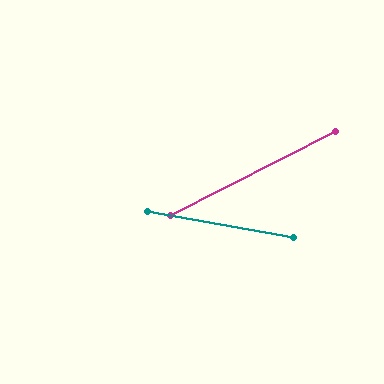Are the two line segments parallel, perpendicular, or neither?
Neither parallel nor perpendicular — they differ by about 37°.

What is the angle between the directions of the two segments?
Approximately 37 degrees.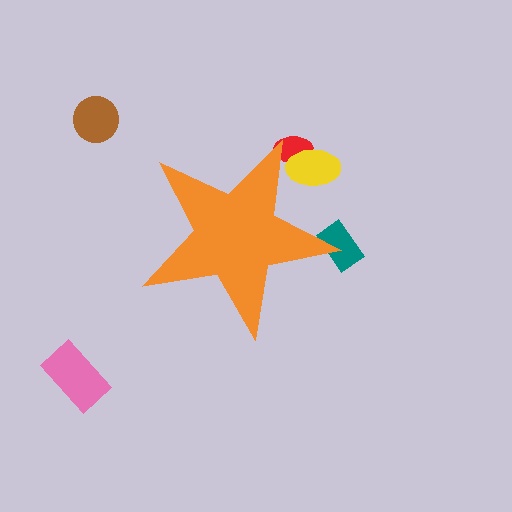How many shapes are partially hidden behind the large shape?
3 shapes are partially hidden.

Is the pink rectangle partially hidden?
No, the pink rectangle is fully visible.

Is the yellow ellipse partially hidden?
Yes, the yellow ellipse is partially hidden behind the orange star.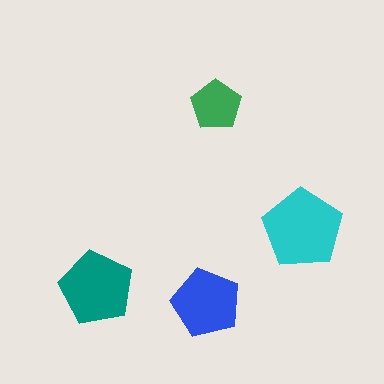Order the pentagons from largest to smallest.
the cyan one, the teal one, the blue one, the green one.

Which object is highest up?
The green pentagon is topmost.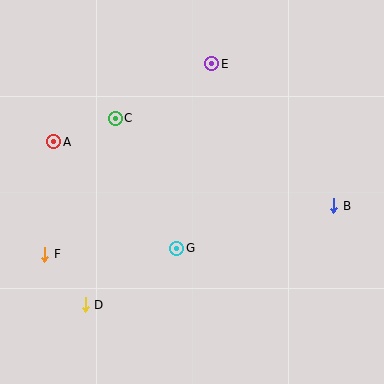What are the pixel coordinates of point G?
Point G is at (177, 248).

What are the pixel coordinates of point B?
Point B is at (334, 206).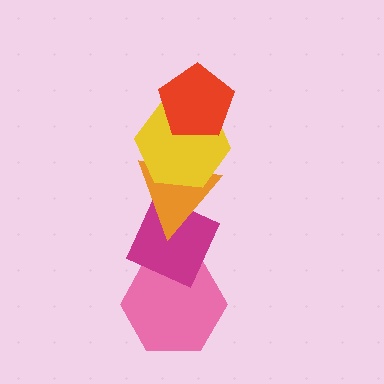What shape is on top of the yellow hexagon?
The red pentagon is on top of the yellow hexagon.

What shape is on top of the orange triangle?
The yellow hexagon is on top of the orange triangle.